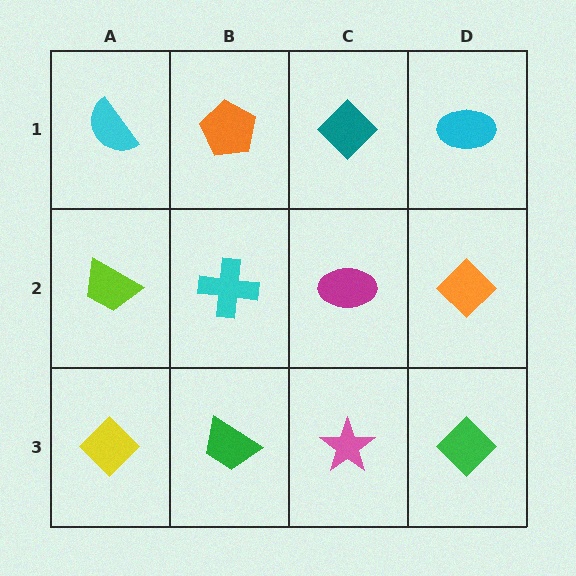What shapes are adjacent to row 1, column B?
A cyan cross (row 2, column B), a cyan semicircle (row 1, column A), a teal diamond (row 1, column C).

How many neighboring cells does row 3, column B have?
3.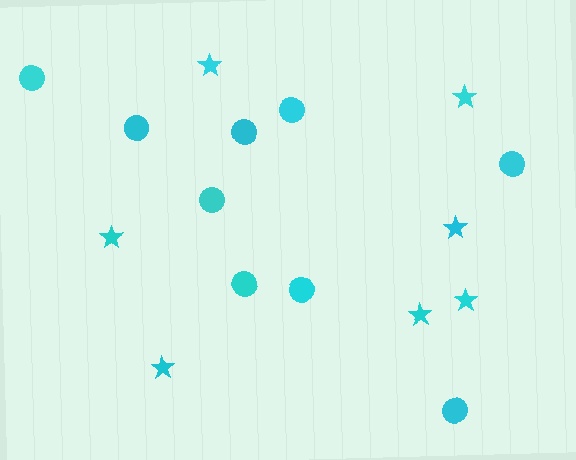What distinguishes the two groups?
There are 2 groups: one group of circles (9) and one group of stars (7).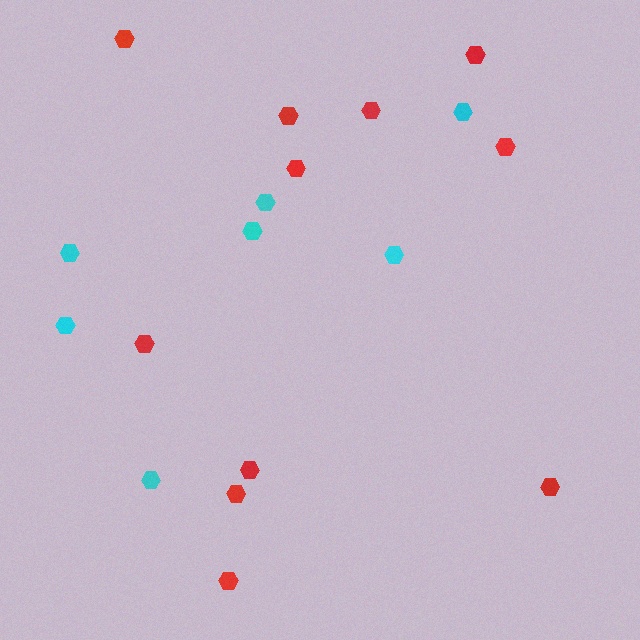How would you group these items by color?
There are 2 groups: one group of red hexagons (11) and one group of cyan hexagons (7).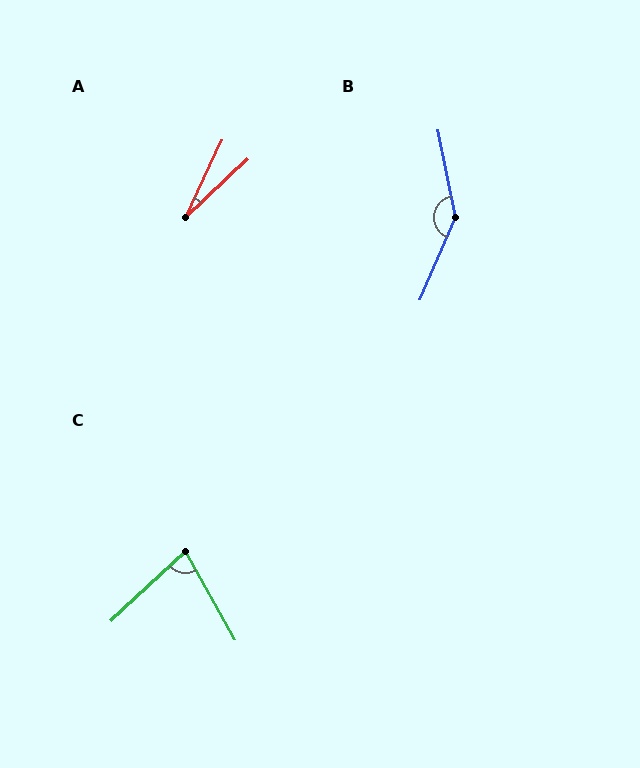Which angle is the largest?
B, at approximately 146 degrees.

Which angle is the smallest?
A, at approximately 22 degrees.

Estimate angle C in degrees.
Approximately 76 degrees.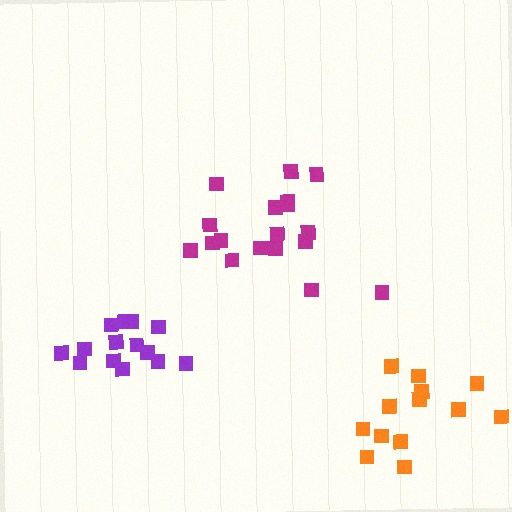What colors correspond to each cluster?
The clusters are colored: orange, magenta, purple.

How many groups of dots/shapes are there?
There are 3 groups.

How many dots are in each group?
Group 1: 13 dots, Group 2: 18 dots, Group 3: 14 dots (45 total).